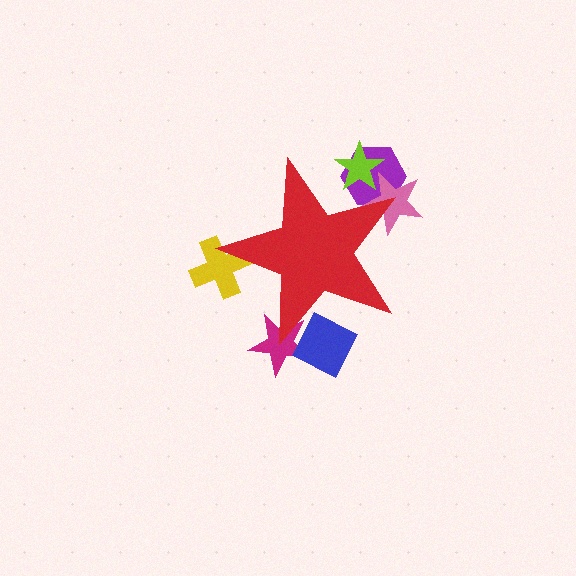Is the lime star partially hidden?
Yes, the lime star is partially hidden behind the red star.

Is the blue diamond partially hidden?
Yes, the blue diamond is partially hidden behind the red star.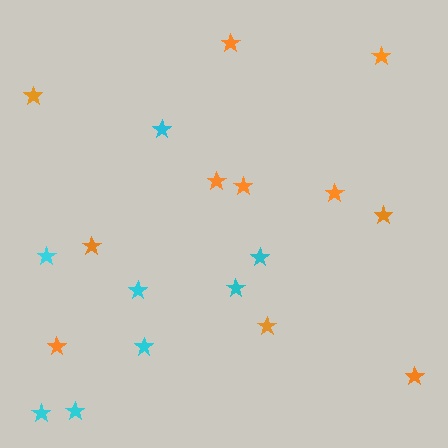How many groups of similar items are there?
There are 2 groups: one group of cyan stars (8) and one group of orange stars (11).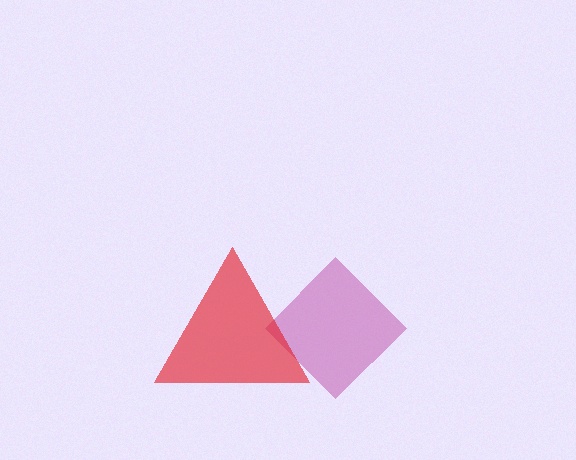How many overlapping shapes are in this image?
There are 2 overlapping shapes in the image.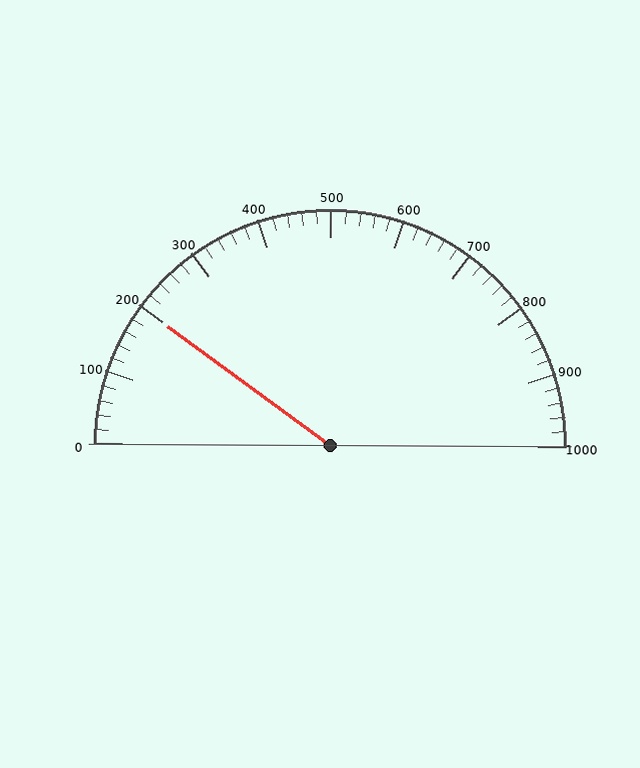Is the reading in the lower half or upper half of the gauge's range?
The reading is in the lower half of the range (0 to 1000).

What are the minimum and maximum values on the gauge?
The gauge ranges from 0 to 1000.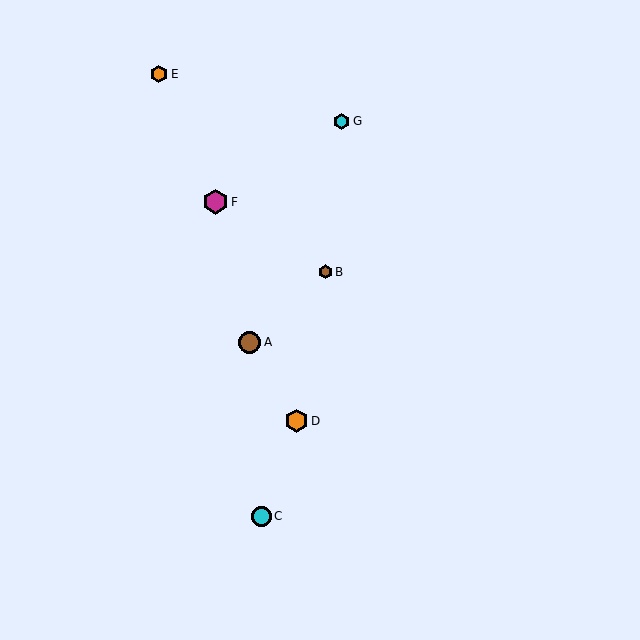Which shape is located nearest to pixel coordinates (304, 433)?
The orange hexagon (labeled D) at (297, 421) is nearest to that location.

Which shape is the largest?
The magenta hexagon (labeled F) is the largest.